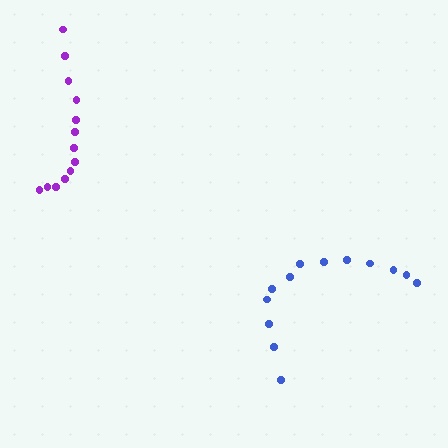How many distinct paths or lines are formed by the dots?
There are 2 distinct paths.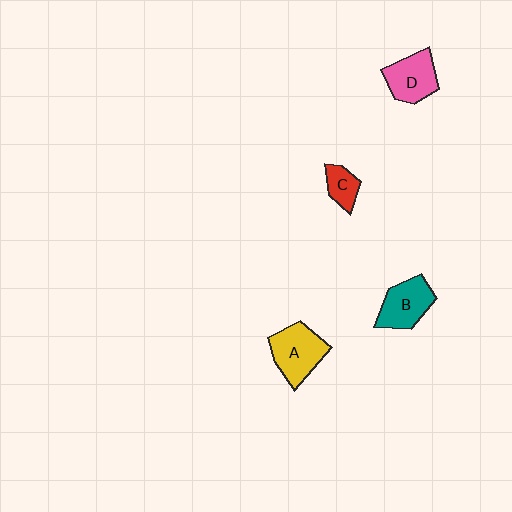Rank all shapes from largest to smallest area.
From largest to smallest: A (yellow), B (teal), D (pink), C (red).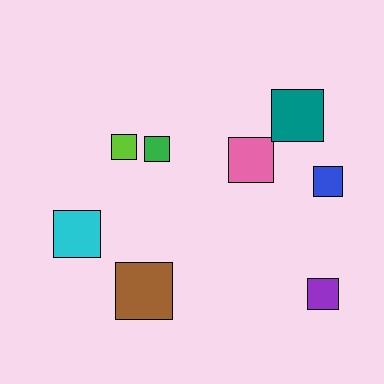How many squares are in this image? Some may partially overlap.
There are 8 squares.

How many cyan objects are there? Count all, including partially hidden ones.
There is 1 cyan object.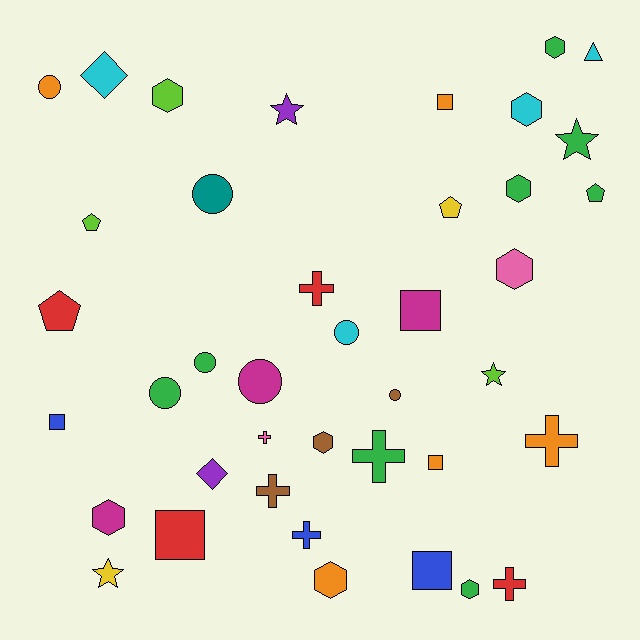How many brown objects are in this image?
There are 3 brown objects.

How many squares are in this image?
There are 6 squares.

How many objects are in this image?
There are 40 objects.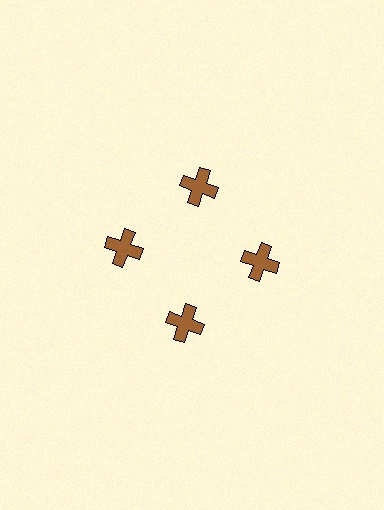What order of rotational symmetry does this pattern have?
This pattern has 4-fold rotational symmetry.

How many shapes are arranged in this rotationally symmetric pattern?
There are 4 shapes, arranged in 4 groups of 1.